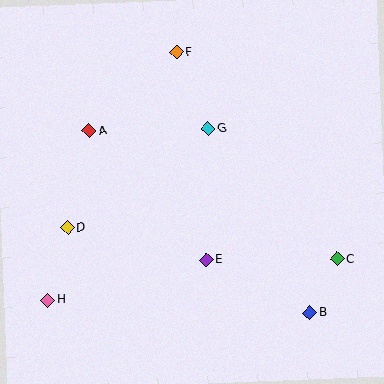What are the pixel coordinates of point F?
Point F is at (177, 52).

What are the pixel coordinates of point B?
Point B is at (310, 312).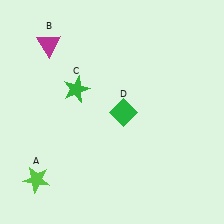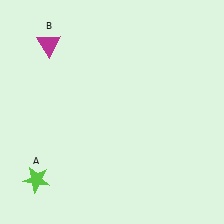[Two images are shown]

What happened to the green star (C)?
The green star (C) was removed in Image 2. It was in the top-left area of Image 1.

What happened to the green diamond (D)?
The green diamond (D) was removed in Image 2. It was in the bottom-right area of Image 1.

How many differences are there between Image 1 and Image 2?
There are 2 differences between the two images.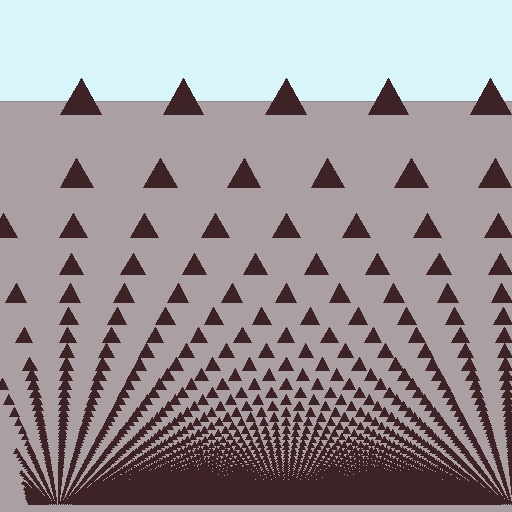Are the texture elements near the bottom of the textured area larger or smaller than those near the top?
Smaller. The gradient is inverted — elements near the bottom are smaller and denser.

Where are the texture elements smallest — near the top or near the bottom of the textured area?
Near the bottom.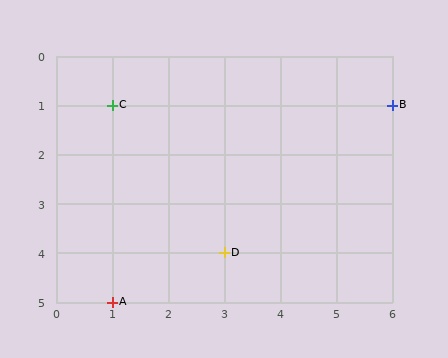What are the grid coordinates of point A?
Point A is at grid coordinates (1, 5).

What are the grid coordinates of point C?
Point C is at grid coordinates (1, 1).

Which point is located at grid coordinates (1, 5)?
Point A is at (1, 5).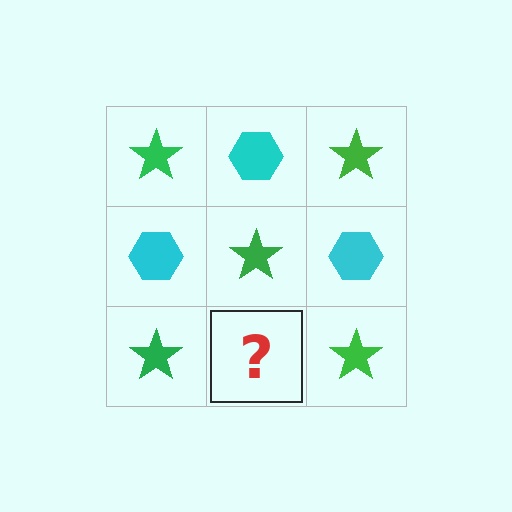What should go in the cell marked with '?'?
The missing cell should contain a cyan hexagon.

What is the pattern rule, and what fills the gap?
The rule is that it alternates green star and cyan hexagon in a checkerboard pattern. The gap should be filled with a cyan hexagon.